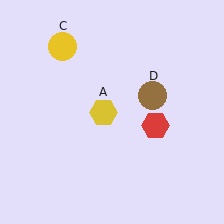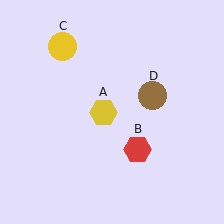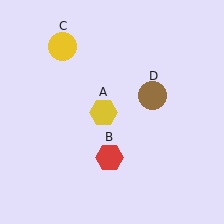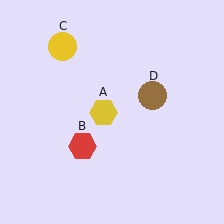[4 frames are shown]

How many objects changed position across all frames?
1 object changed position: red hexagon (object B).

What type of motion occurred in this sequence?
The red hexagon (object B) rotated clockwise around the center of the scene.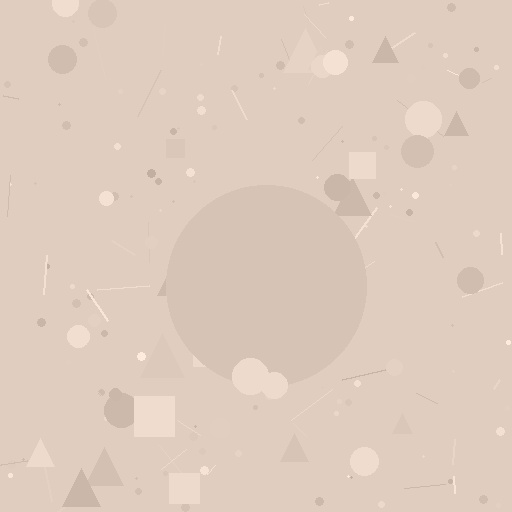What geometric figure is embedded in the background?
A circle is embedded in the background.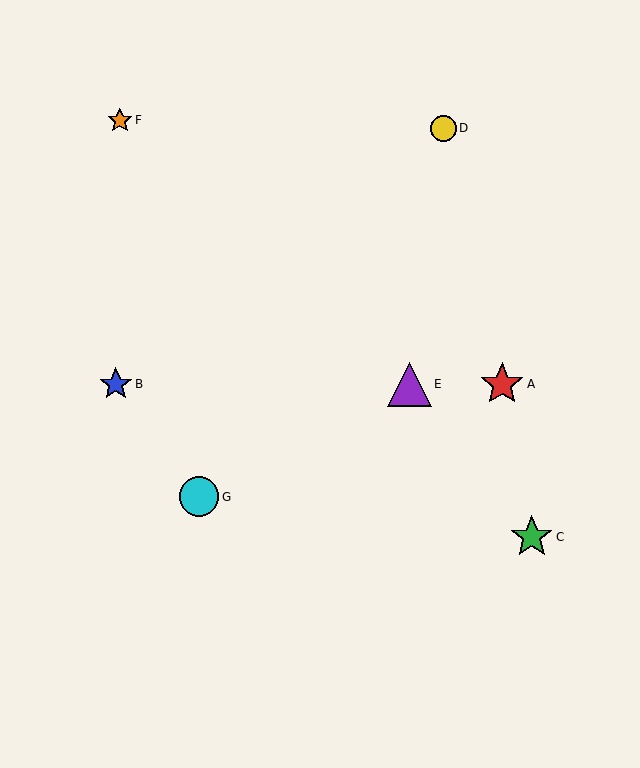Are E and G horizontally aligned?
No, E is at y≈384 and G is at y≈497.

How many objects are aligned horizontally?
3 objects (A, B, E) are aligned horizontally.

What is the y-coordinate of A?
Object A is at y≈384.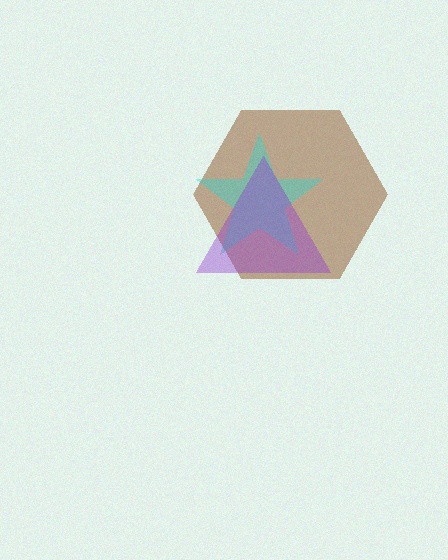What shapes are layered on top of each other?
The layered shapes are: a brown hexagon, a cyan star, a purple triangle.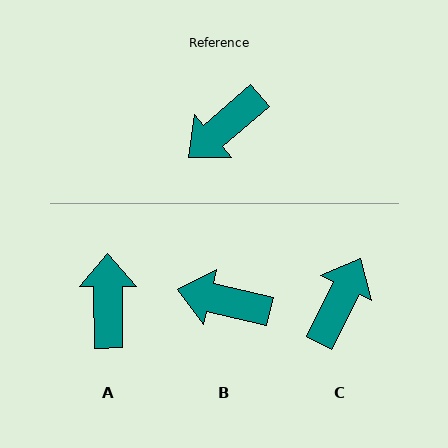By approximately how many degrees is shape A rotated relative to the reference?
Approximately 130 degrees clockwise.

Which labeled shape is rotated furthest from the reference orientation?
C, about 157 degrees away.